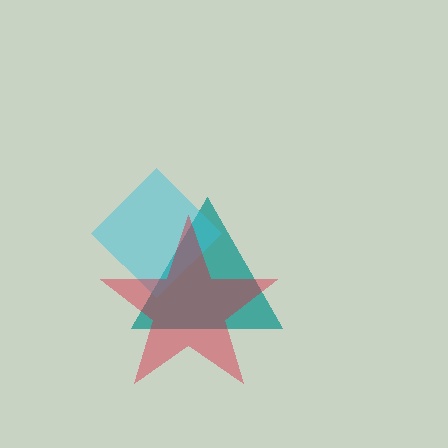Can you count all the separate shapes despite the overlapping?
Yes, there are 3 separate shapes.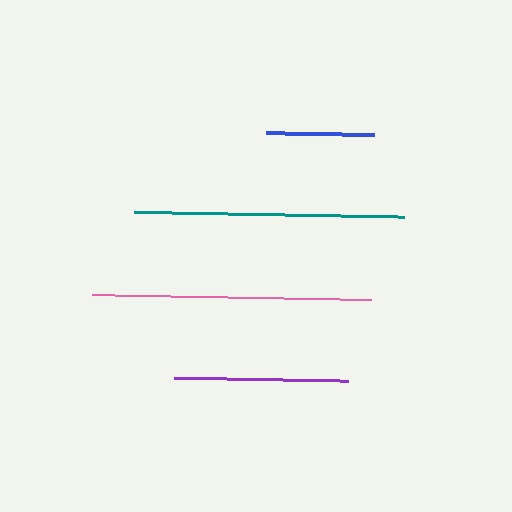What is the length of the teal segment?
The teal segment is approximately 270 pixels long.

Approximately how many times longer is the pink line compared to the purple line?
The pink line is approximately 1.6 times the length of the purple line.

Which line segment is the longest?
The pink line is the longest at approximately 280 pixels.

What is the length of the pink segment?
The pink segment is approximately 280 pixels long.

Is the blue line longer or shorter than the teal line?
The teal line is longer than the blue line.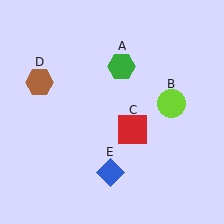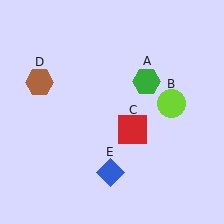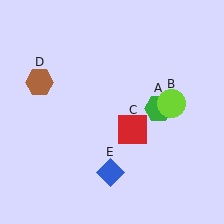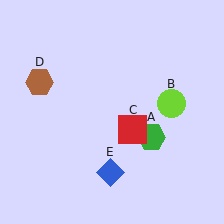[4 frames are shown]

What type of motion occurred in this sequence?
The green hexagon (object A) rotated clockwise around the center of the scene.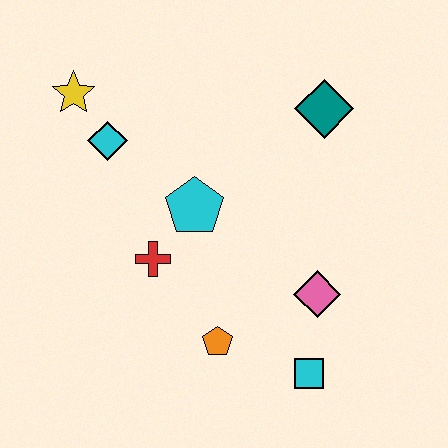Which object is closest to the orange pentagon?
The cyan square is closest to the orange pentagon.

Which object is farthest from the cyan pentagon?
The cyan square is farthest from the cyan pentagon.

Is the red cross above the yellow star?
No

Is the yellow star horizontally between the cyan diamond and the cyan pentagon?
No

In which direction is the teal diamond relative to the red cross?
The teal diamond is to the right of the red cross.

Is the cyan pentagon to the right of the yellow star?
Yes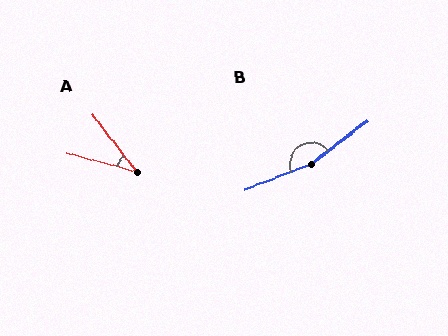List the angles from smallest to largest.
A (37°), B (164°).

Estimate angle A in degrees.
Approximately 37 degrees.